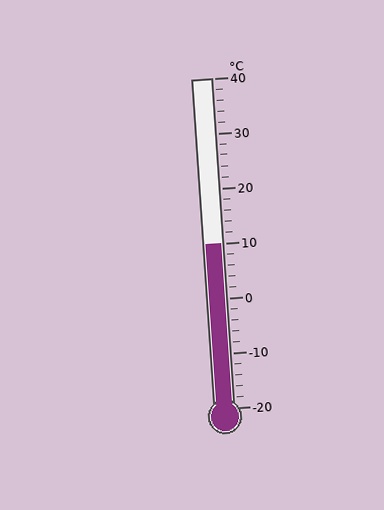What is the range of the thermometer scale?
The thermometer scale ranges from -20°C to 40°C.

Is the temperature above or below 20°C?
The temperature is below 20°C.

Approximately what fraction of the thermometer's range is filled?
The thermometer is filled to approximately 50% of its range.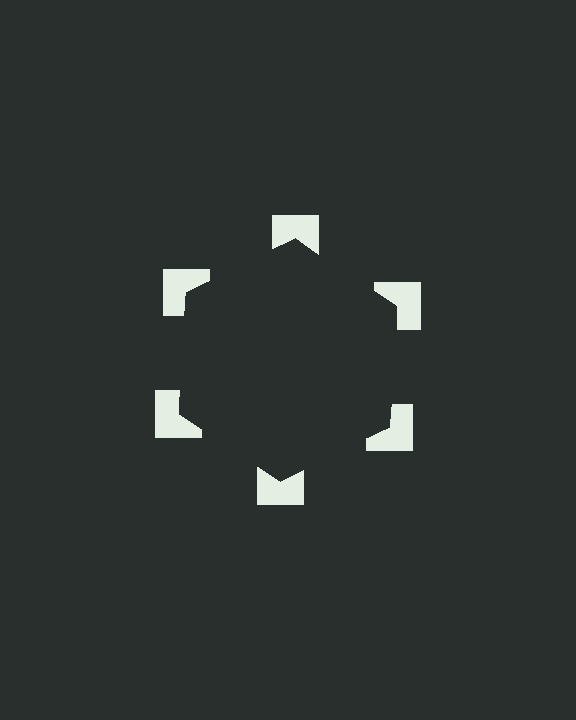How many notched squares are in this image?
There are 6 — one at each vertex of the illusory hexagon.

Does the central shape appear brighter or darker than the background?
It typically appears slightly darker than the background, even though no actual brightness change is drawn.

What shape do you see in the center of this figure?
An illusory hexagon — its edges are inferred from the aligned wedge cuts in the notched squares, not physically drawn.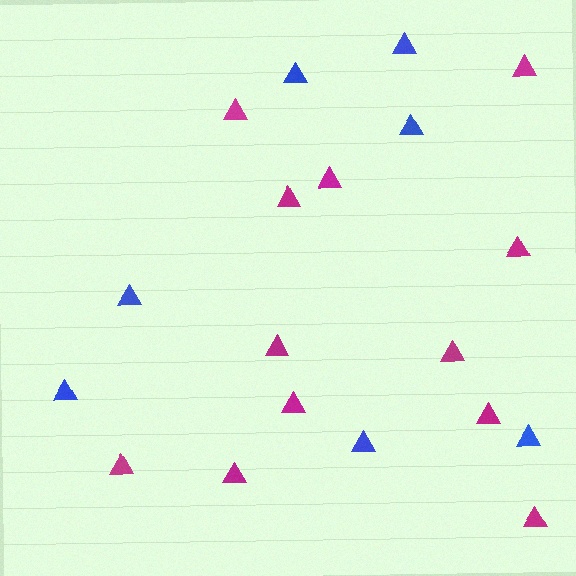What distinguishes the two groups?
There are 2 groups: one group of blue triangles (7) and one group of magenta triangles (12).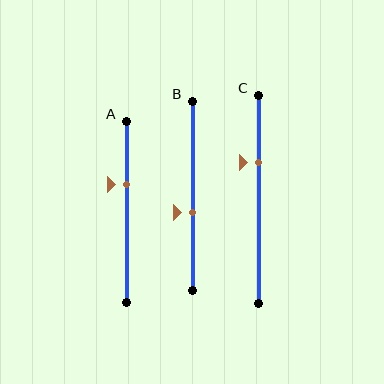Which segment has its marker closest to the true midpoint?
Segment B has its marker closest to the true midpoint.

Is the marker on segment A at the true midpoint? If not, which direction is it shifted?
No, the marker on segment A is shifted upward by about 15% of the segment length.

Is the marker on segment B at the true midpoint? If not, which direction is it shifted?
No, the marker on segment B is shifted downward by about 9% of the segment length.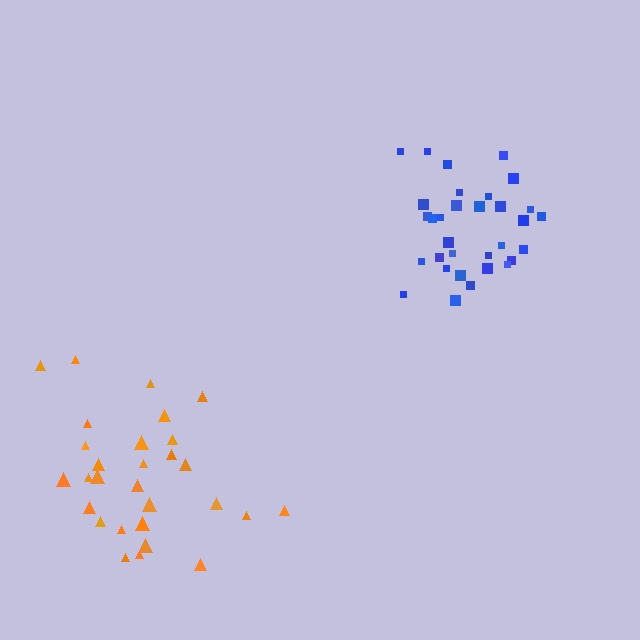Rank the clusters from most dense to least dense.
blue, orange.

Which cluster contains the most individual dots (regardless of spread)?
Blue (32).